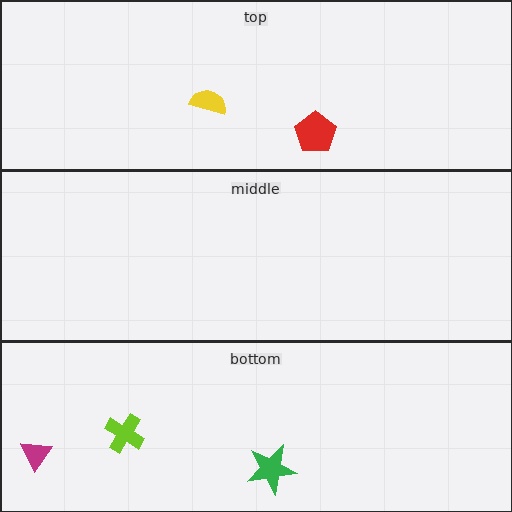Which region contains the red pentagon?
The top region.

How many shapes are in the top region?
2.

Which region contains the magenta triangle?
The bottom region.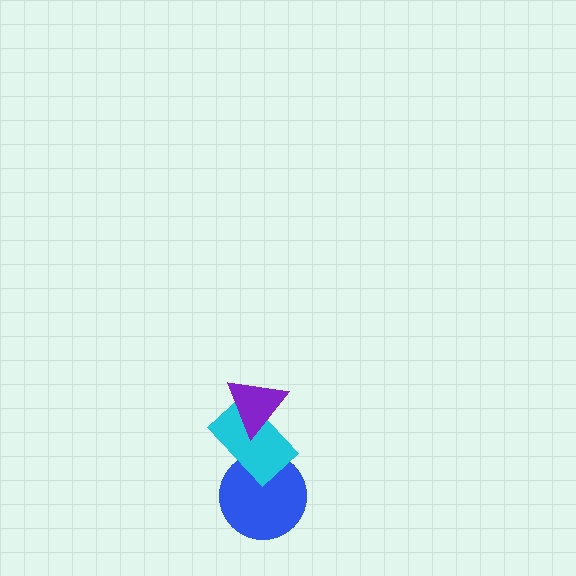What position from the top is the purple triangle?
The purple triangle is 1st from the top.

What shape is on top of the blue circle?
The cyan rectangle is on top of the blue circle.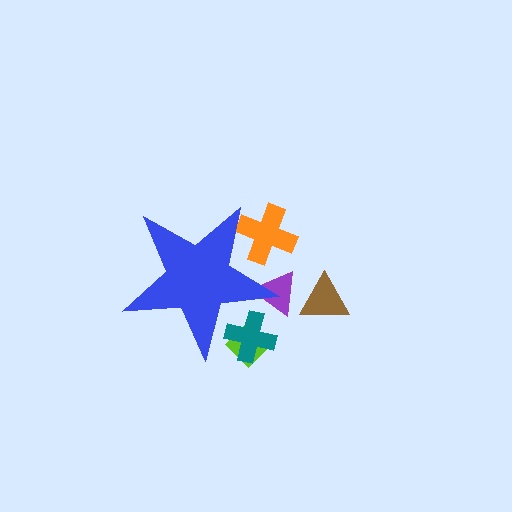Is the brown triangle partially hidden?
No, the brown triangle is fully visible.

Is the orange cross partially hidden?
Yes, the orange cross is partially hidden behind the blue star.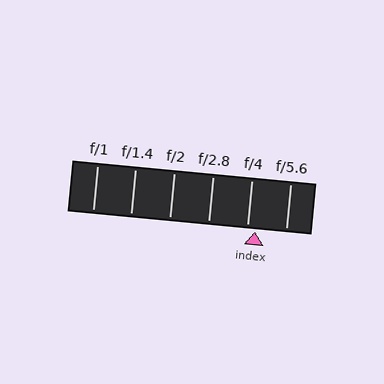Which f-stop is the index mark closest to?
The index mark is closest to f/4.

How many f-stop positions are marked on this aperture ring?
There are 6 f-stop positions marked.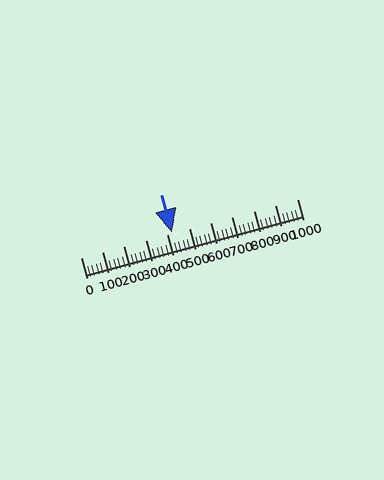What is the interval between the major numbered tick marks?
The major tick marks are spaced 100 units apart.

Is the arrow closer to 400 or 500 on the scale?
The arrow is closer to 400.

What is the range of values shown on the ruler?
The ruler shows values from 0 to 1000.